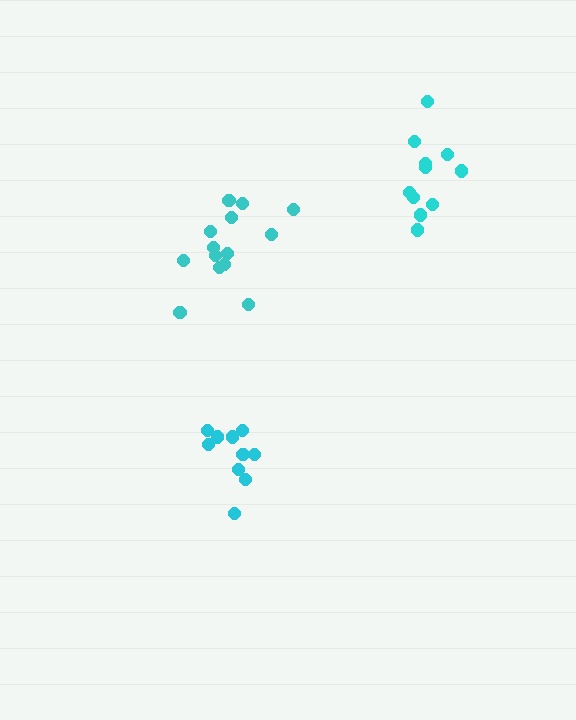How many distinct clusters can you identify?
There are 3 distinct clusters.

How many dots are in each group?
Group 1: 11 dots, Group 2: 10 dots, Group 3: 14 dots (35 total).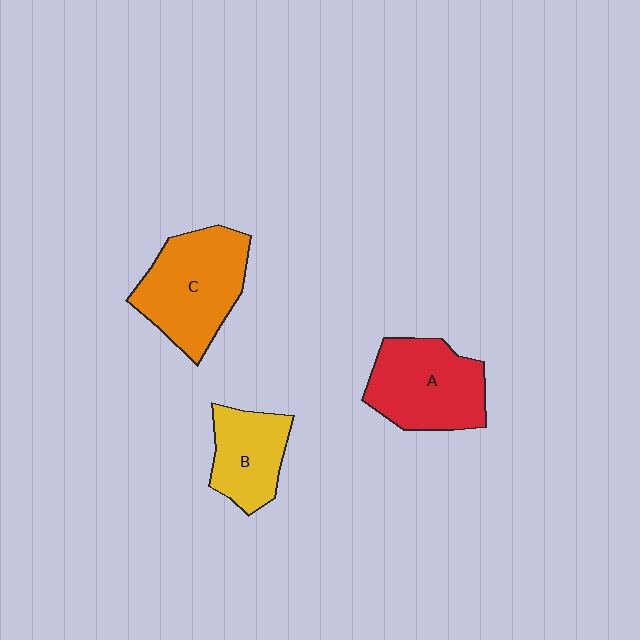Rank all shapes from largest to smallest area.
From largest to smallest: C (orange), A (red), B (yellow).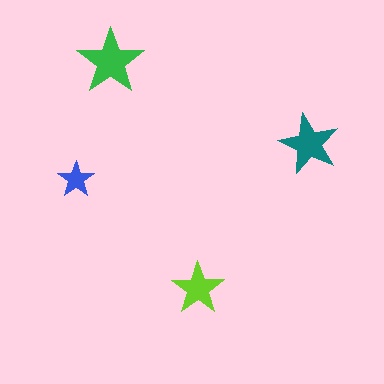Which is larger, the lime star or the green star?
The green one.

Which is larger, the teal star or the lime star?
The teal one.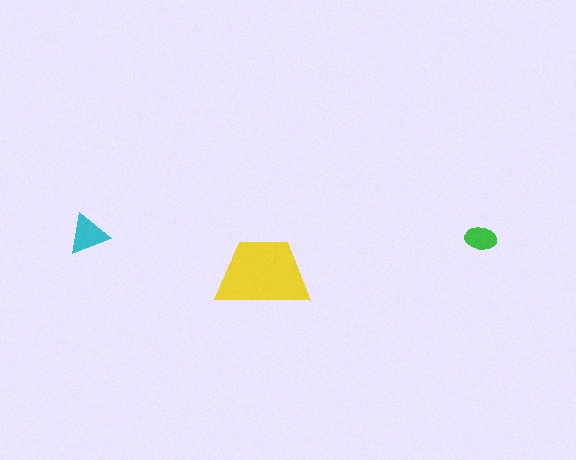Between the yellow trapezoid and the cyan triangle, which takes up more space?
The yellow trapezoid.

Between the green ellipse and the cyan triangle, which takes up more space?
The cyan triangle.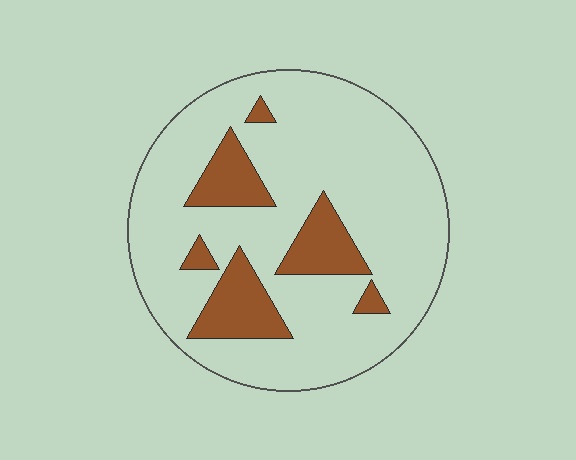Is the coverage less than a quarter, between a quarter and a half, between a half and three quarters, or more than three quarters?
Less than a quarter.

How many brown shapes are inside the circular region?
6.